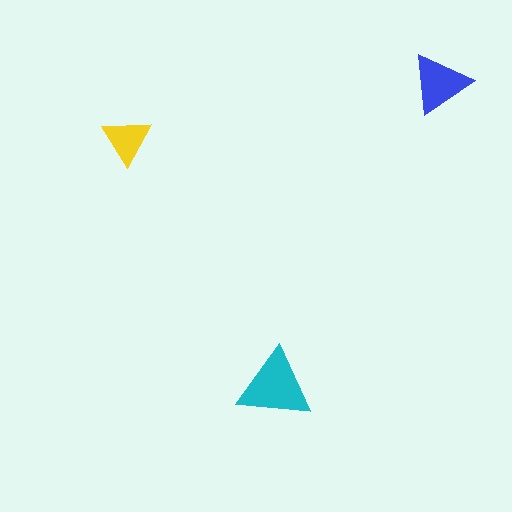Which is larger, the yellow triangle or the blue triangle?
The blue one.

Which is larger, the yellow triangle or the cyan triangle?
The cyan one.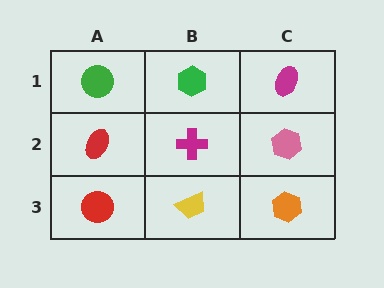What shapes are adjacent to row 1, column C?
A pink hexagon (row 2, column C), a green hexagon (row 1, column B).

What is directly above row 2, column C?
A magenta ellipse.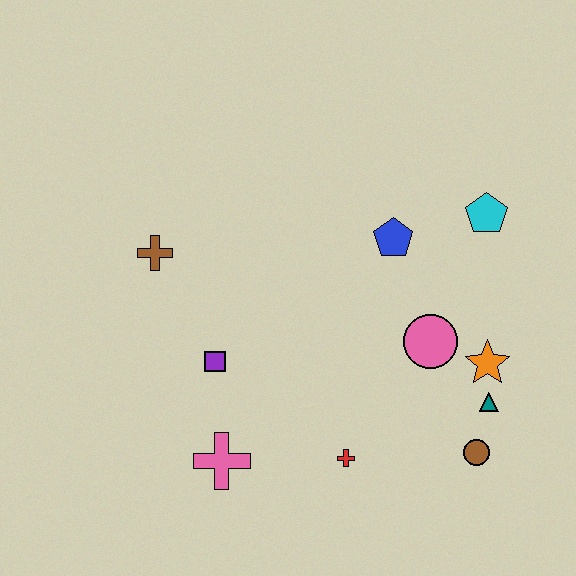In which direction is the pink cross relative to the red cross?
The pink cross is to the left of the red cross.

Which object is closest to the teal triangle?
The orange star is closest to the teal triangle.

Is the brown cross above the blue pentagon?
No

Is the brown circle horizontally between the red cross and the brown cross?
No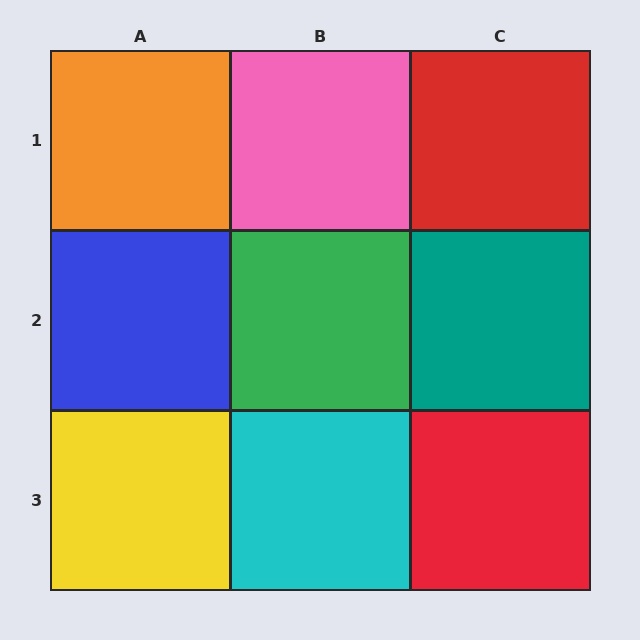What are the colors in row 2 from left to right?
Blue, green, teal.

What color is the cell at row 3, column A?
Yellow.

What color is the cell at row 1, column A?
Orange.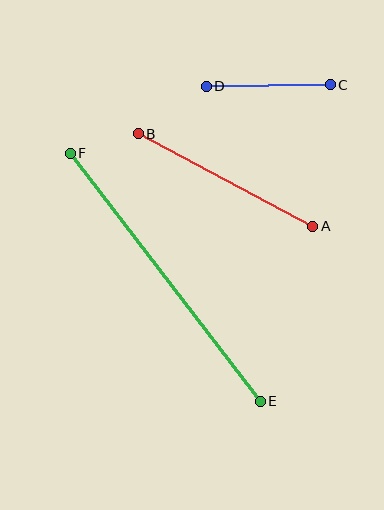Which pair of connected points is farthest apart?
Points E and F are farthest apart.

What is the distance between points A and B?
The distance is approximately 198 pixels.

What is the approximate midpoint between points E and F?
The midpoint is at approximately (165, 277) pixels.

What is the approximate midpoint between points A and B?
The midpoint is at approximately (225, 180) pixels.